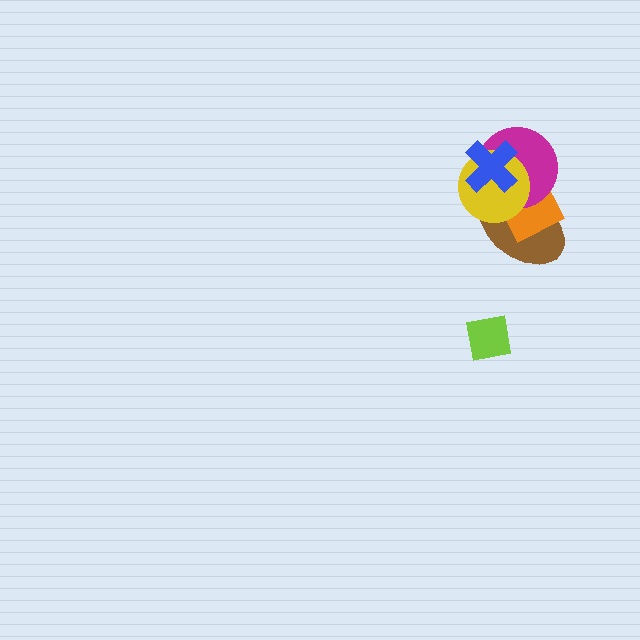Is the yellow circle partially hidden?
Yes, it is partially covered by another shape.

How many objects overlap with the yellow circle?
4 objects overlap with the yellow circle.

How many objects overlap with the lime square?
0 objects overlap with the lime square.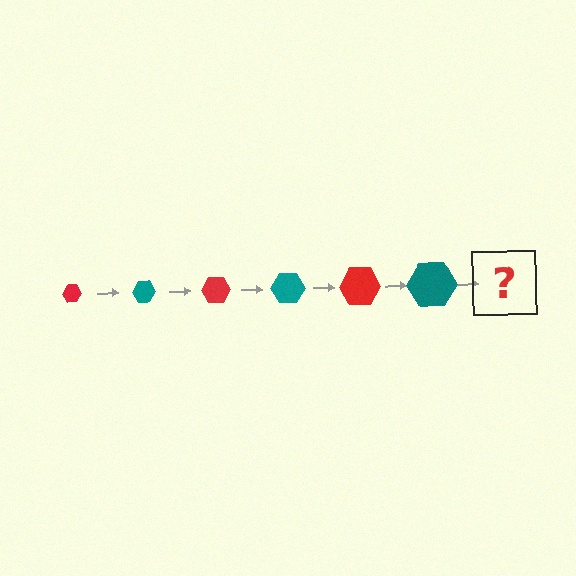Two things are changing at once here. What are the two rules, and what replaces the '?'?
The two rules are that the hexagon grows larger each step and the color cycles through red and teal. The '?' should be a red hexagon, larger than the previous one.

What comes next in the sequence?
The next element should be a red hexagon, larger than the previous one.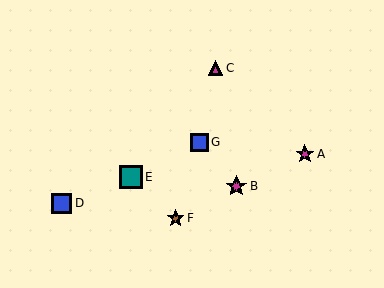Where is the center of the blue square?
The center of the blue square is at (62, 203).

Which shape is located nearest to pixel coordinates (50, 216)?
The blue square (labeled D) at (62, 203) is nearest to that location.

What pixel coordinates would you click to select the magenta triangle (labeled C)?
Click at (215, 68) to select the magenta triangle C.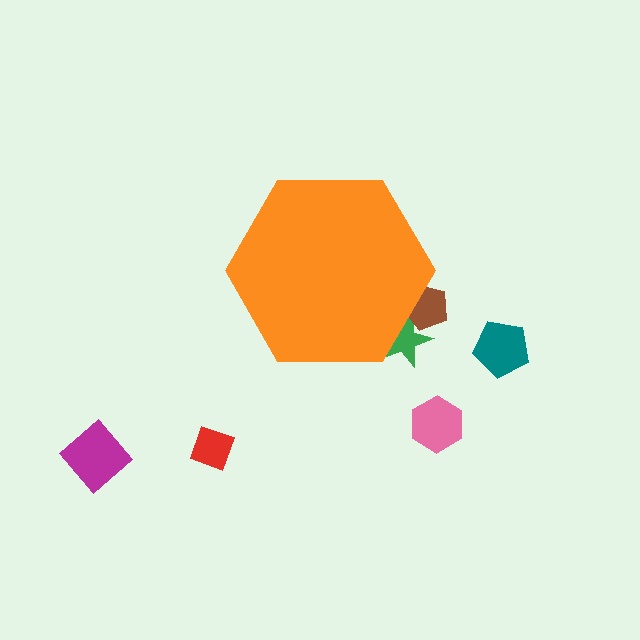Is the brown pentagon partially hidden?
Yes, the brown pentagon is partially hidden behind the orange hexagon.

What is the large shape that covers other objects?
An orange hexagon.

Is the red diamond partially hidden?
No, the red diamond is fully visible.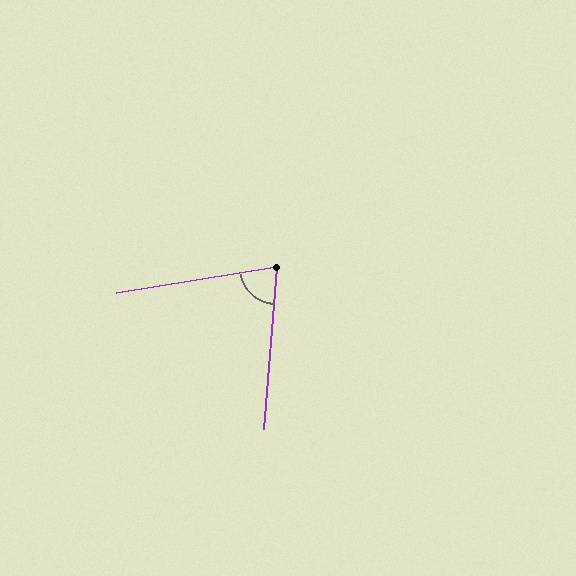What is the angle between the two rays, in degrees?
Approximately 76 degrees.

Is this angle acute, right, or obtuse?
It is acute.